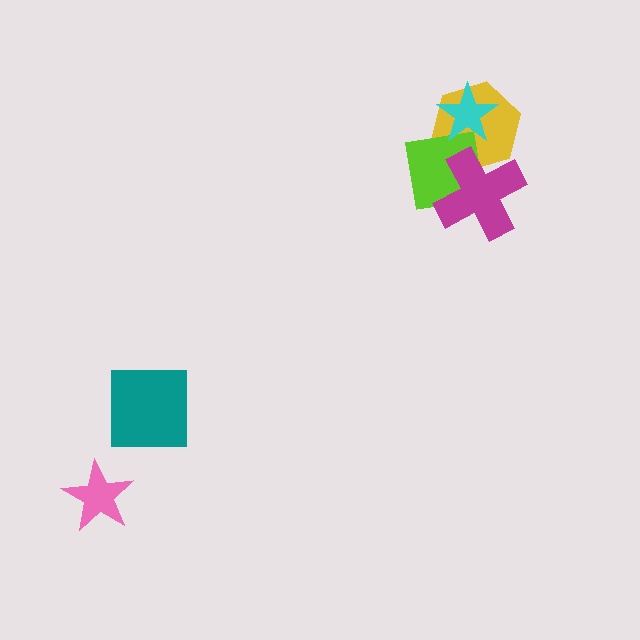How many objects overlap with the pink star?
0 objects overlap with the pink star.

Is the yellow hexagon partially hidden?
Yes, it is partially covered by another shape.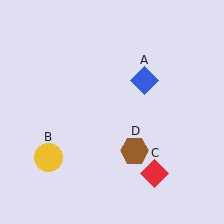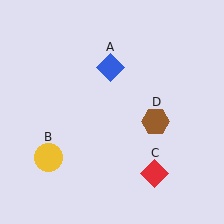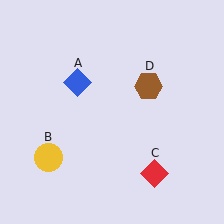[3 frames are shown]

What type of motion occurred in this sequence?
The blue diamond (object A), brown hexagon (object D) rotated counterclockwise around the center of the scene.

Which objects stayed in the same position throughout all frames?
Yellow circle (object B) and red diamond (object C) remained stationary.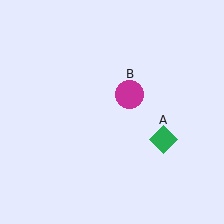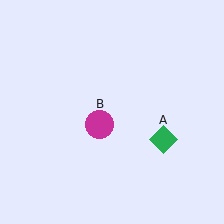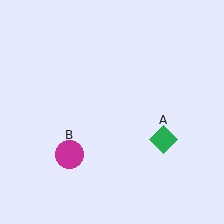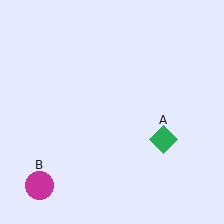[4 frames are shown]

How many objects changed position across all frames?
1 object changed position: magenta circle (object B).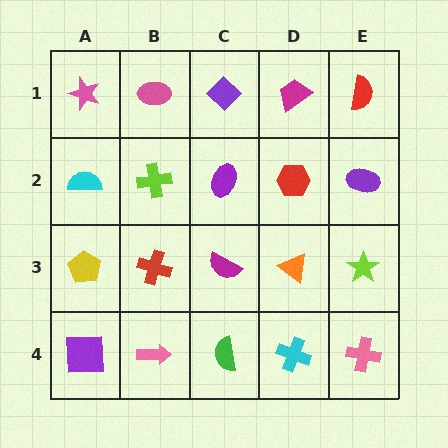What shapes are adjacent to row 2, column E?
A red semicircle (row 1, column E), a lime star (row 3, column E), a red hexagon (row 2, column D).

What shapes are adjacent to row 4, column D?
An orange triangle (row 3, column D), a green semicircle (row 4, column C), a pink cross (row 4, column E).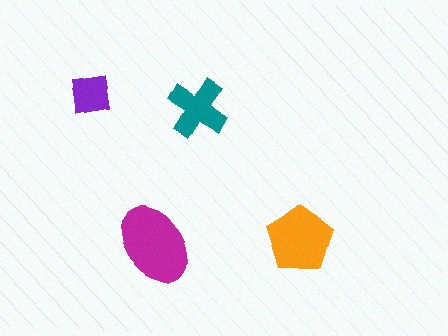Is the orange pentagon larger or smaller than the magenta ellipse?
Smaller.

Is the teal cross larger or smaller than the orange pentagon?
Smaller.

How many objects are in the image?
There are 4 objects in the image.